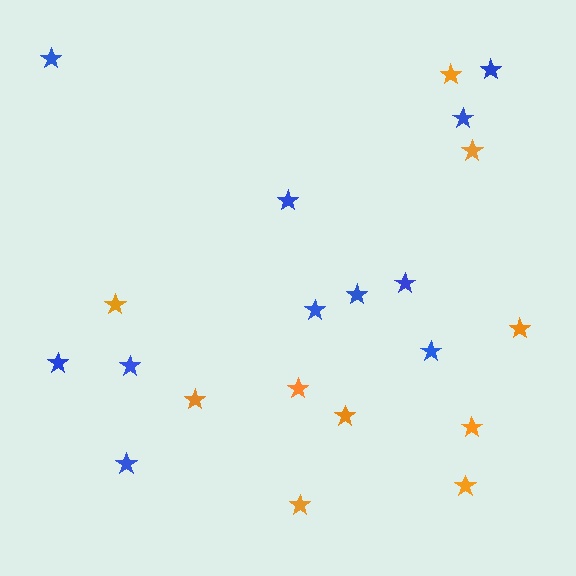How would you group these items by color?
There are 2 groups: one group of orange stars (10) and one group of blue stars (11).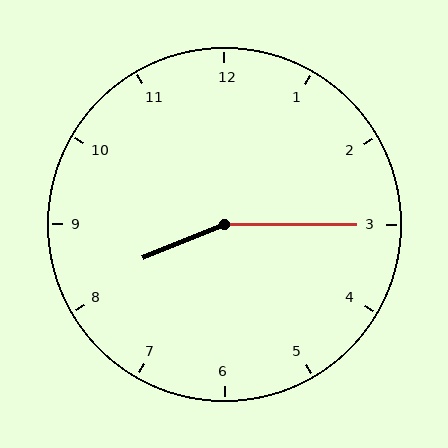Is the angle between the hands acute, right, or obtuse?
It is obtuse.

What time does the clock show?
8:15.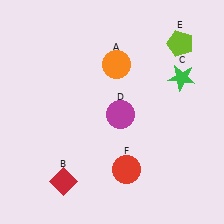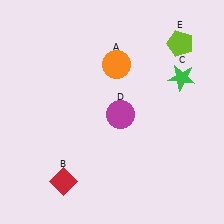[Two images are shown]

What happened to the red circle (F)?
The red circle (F) was removed in Image 2. It was in the bottom-right area of Image 1.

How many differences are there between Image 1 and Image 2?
There is 1 difference between the two images.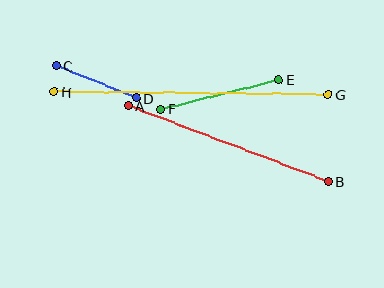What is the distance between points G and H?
The distance is approximately 274 pixels.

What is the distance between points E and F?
The distance is approximately 122 pixels.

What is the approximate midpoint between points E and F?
The midpoint is at approximately (220, 95) pixels.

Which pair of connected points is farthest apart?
Points G and H are farthest apart.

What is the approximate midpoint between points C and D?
The midpoint is at approximately (97, 82) pixels.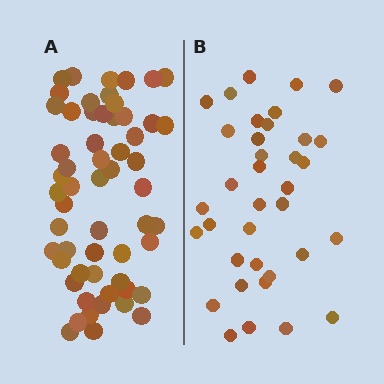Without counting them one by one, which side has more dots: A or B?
Region A (the left region) has more dots.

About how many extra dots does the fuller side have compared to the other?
Region A has approximately 20 more dots than region B.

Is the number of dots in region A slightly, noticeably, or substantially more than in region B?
Region A has substantially more. The ratio is roughly 1.6 to 1.